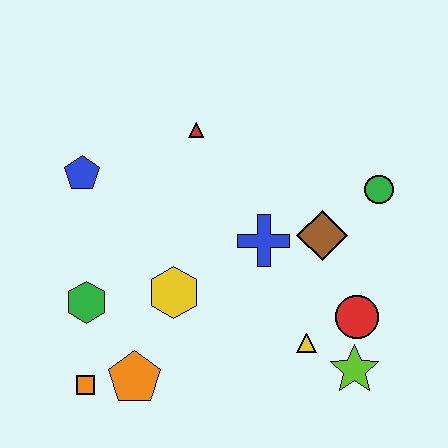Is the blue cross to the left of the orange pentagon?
No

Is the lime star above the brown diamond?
No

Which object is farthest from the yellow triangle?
The blue pentagon is farthest from the yellow triangle.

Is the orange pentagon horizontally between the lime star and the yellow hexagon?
No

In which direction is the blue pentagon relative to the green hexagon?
The blue pentagon is above the green hexagon.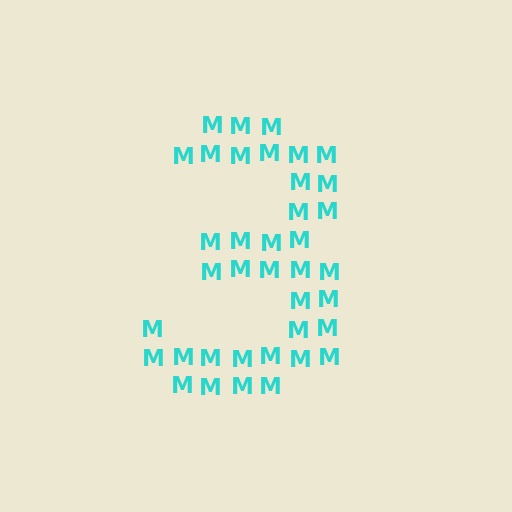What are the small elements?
The small elements are letter M's.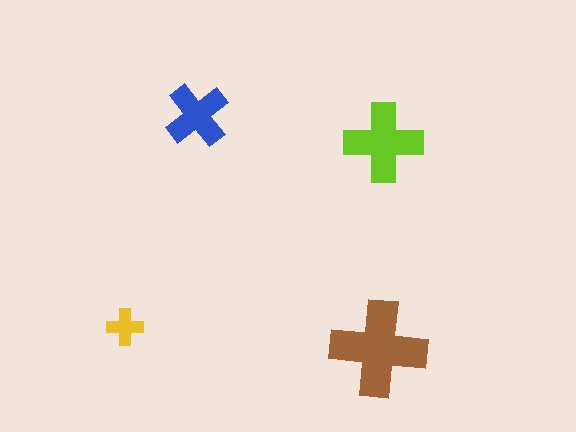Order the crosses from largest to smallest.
the brown one, the lime one, the blue one, the yellow one.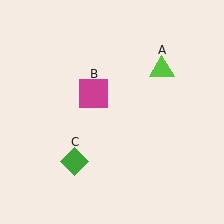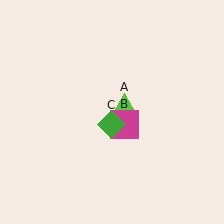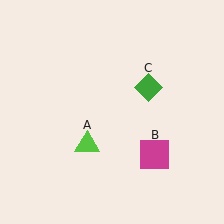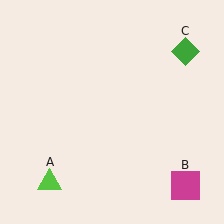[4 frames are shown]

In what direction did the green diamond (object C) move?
The green diamond (object C) moved up and to the right.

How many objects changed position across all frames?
3 objects changed position: lime triangle (object A), magenta square (object B), green diamond (object C).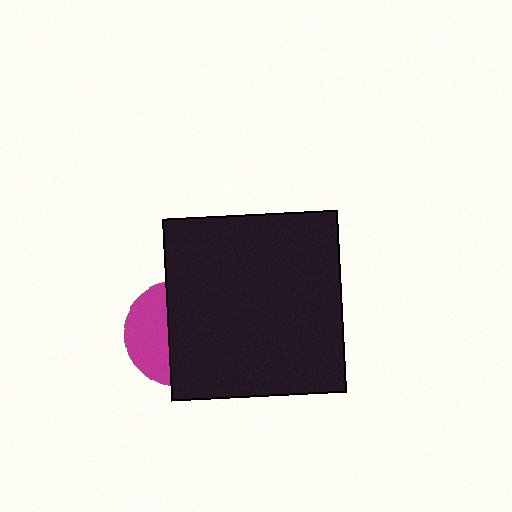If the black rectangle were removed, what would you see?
You would see the complete magenta circle.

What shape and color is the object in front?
The object in front is a black rectangle.